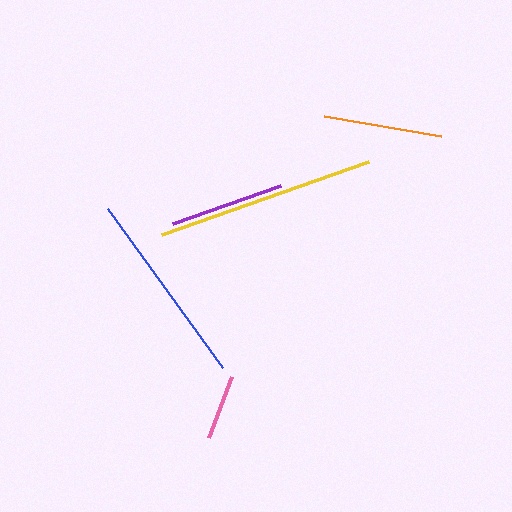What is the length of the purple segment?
The purple segment is approximately 115 pixels long.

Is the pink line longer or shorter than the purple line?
The purple line is longer than the pink line.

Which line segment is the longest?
The yellow line is the longest at approximately 219 pixels.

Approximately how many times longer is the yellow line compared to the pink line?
The yellow line is approximately 3.3 times the length of the pink line.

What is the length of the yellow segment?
The yellow segment is approximately 219 pixels long.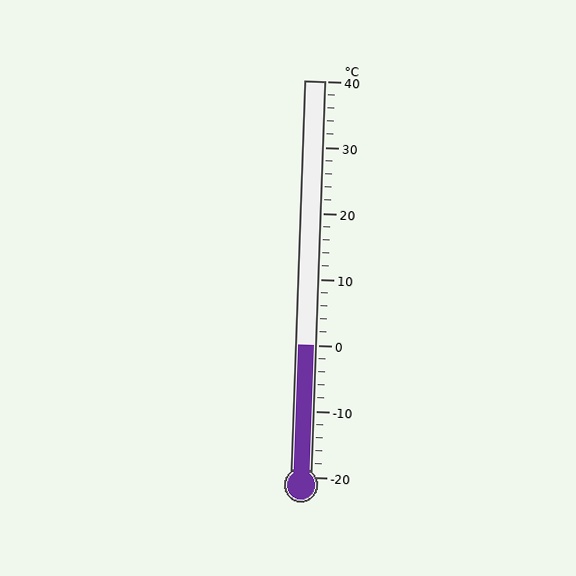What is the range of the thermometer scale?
The thermometer scale ranges from -20°C to 40°C.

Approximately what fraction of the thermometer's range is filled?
The thermometer is filled to approximately 35% of its range.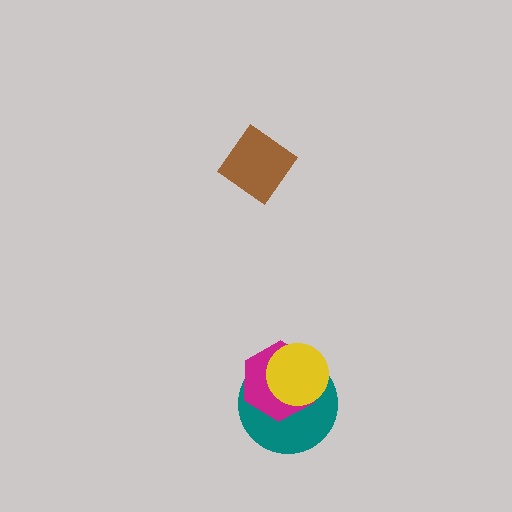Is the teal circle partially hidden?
Yes, it is partially covered by another shape.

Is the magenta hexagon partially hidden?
Yes, it is partially covered by another shape.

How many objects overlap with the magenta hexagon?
2 objects overlap with the magenta hexagon.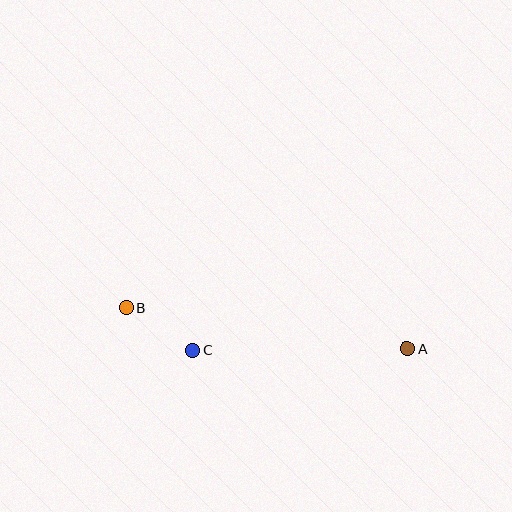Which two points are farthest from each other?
Points A and B are farthest from each other.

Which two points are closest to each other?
Points B and C are closest to each other.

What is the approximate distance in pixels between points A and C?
The distance between A and C is approximately 215 pixels.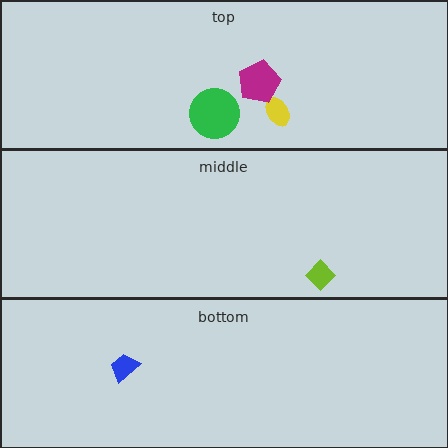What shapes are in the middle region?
The lime diamond.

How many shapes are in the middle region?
1.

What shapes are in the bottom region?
The blue trapezoid.